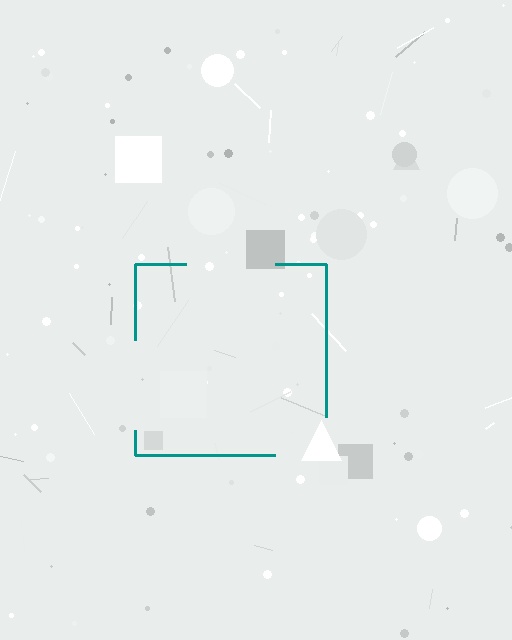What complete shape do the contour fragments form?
The contour fragments form a square.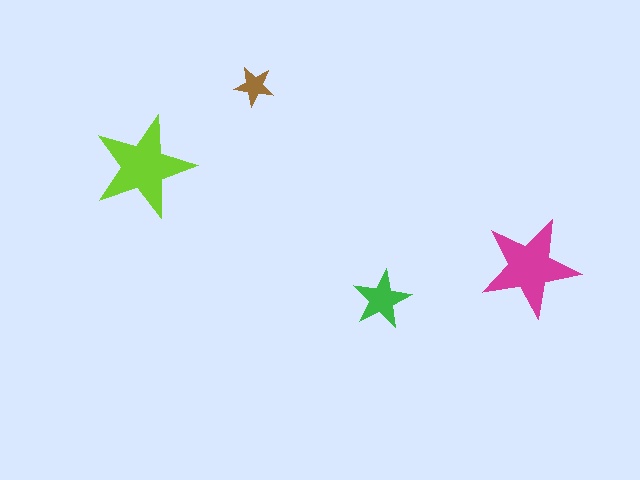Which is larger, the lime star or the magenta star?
The lime one.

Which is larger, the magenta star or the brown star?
The magenta one.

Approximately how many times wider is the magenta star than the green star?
About 1.5 times wider.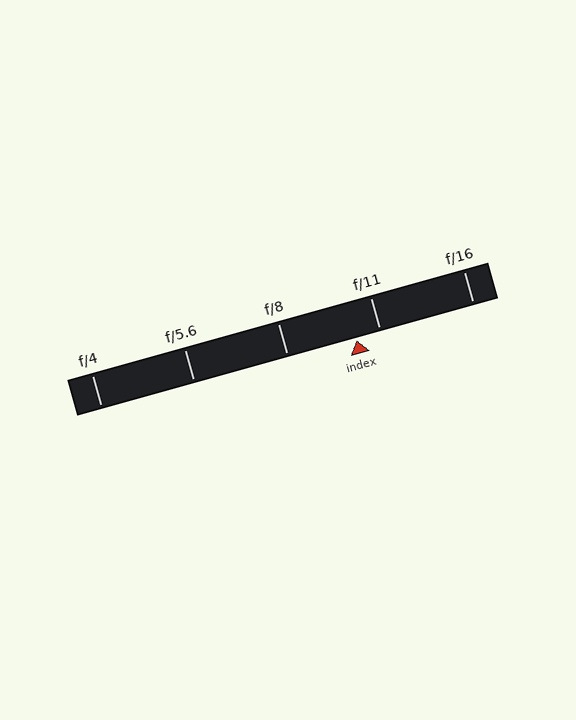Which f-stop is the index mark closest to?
The index mark is closest to f/11.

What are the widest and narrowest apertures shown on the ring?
The widest aperture shown is f/4 and the narrowest is f/16.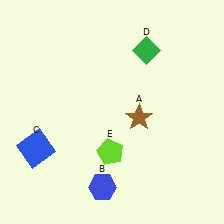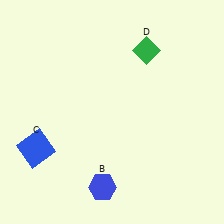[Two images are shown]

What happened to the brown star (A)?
The brown star (A) was removed in Image 2. It was in the bottom-right area of Image 1.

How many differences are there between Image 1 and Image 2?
There are 2 differences between the two images.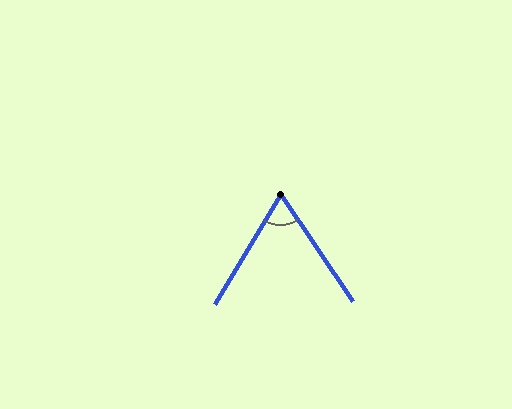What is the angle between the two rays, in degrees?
Approximately 65 degrees.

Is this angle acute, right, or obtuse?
It is acute.